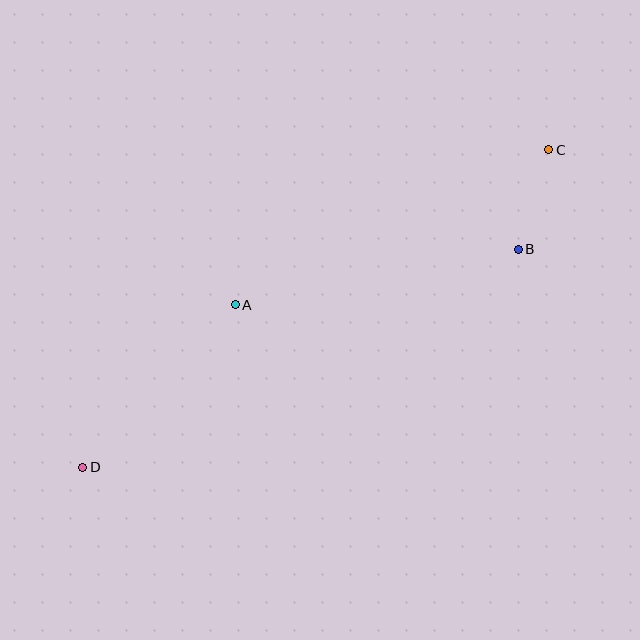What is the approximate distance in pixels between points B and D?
The distance between B and D is approximately 487 pixels.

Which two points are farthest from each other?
Points C and D are farthest from each other.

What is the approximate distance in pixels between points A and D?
The distance between A and D is approximately 223 pixels.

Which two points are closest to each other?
Points B and C are closest to each other.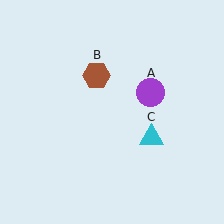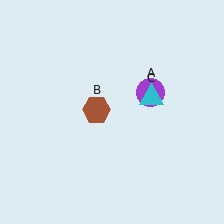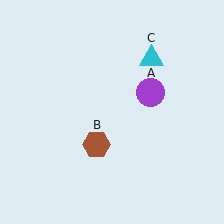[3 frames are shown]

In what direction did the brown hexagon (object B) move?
The brown hexagon (object B) moved down.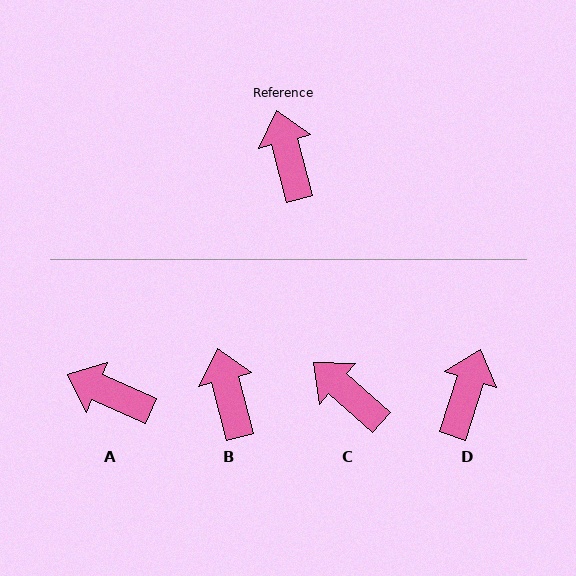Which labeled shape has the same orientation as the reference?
B.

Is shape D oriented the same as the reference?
No, it is off by about 32 degrees.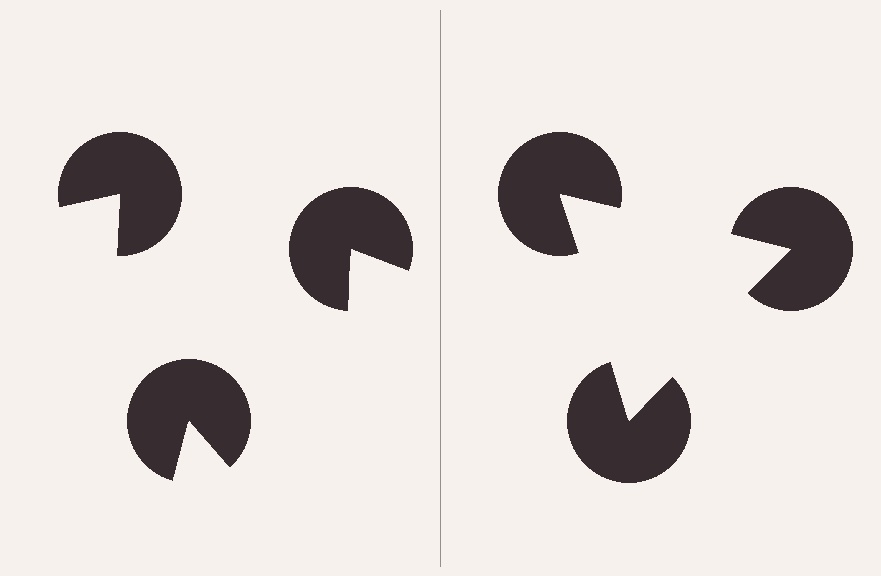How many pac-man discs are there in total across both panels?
6 — 3 on each side.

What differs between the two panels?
The pac-man discs are positioned identically on both sides; only the wedge orientations differ. On the right they align to a triangle; on the left they are misaligned.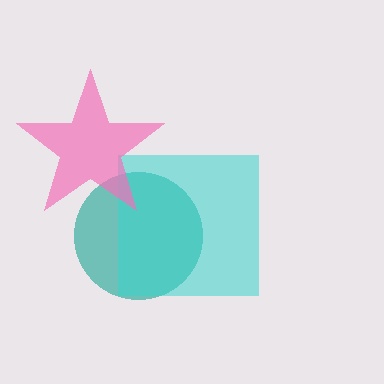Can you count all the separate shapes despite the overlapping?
Yes, there are 3 separate shapes.